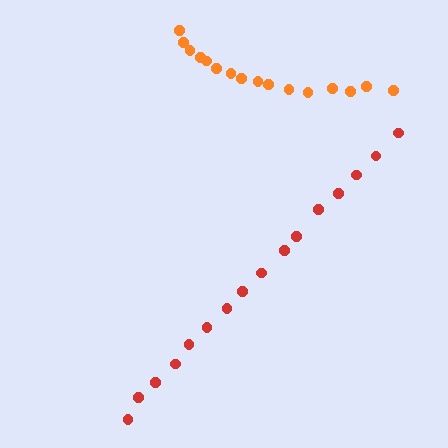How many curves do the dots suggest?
There are 2 distinct paths.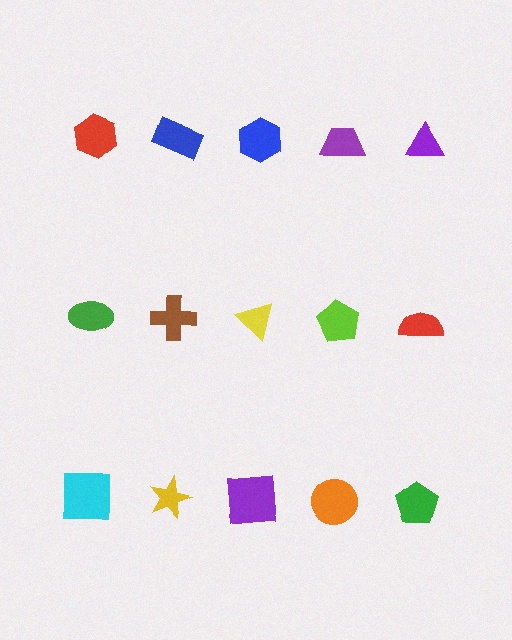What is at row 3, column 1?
A cyan square.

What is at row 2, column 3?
A yellow triangle.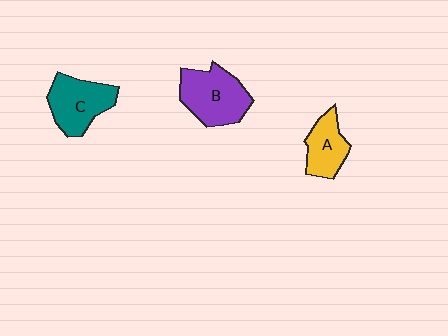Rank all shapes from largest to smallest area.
From largest to smallest: B (purple), C (teal), A (yellow).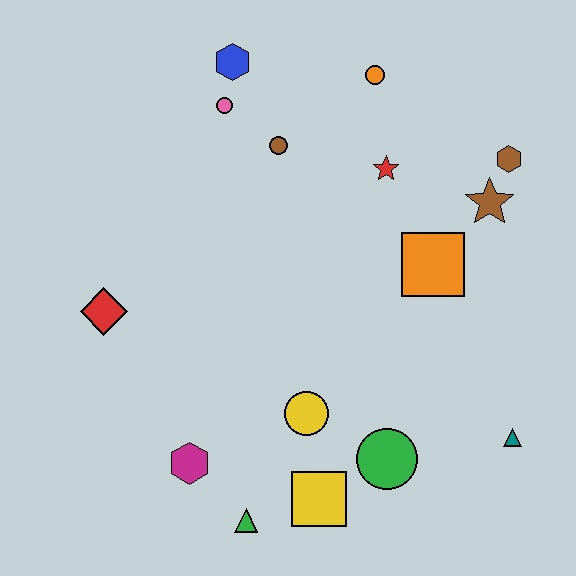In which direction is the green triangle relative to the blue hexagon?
The green triangle is below the blue hexagon.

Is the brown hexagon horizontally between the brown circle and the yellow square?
No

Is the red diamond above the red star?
No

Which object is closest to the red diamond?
The magenta hexagon is closest to the red diamond.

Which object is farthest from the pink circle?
The teal triangle is farthest from the pink circle.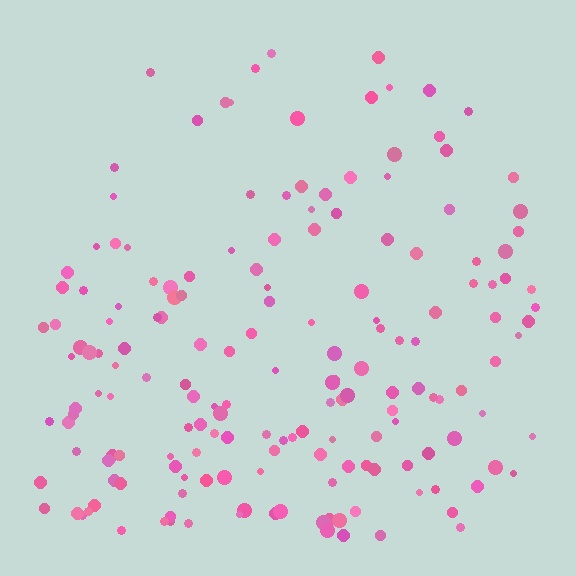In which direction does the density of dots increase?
From top to bottom, with the bottom side densest.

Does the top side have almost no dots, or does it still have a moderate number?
Still a moderate number, just noticeably fewer than the bottom.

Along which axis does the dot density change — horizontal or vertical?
Vertical.